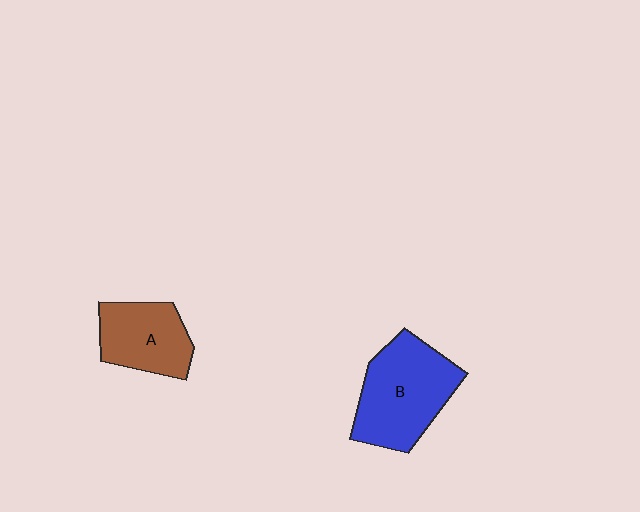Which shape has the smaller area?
Shape A (brown).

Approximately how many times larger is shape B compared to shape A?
Approximately 1.5 times.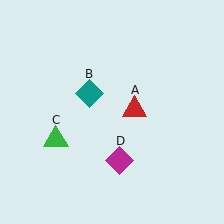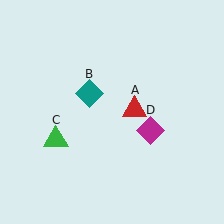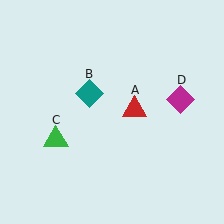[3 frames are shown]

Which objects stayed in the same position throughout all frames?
Red triangle (object A) and teal diamond (object B) and green triangle (object C) remained stationary.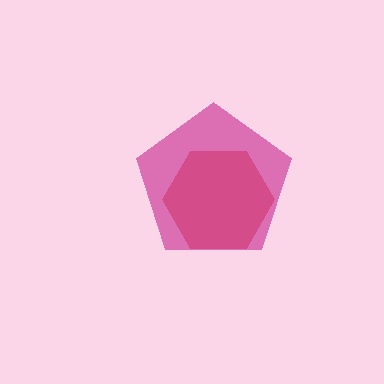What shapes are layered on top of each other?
The layered shapes are: a red hexagon, a magenta pentagon.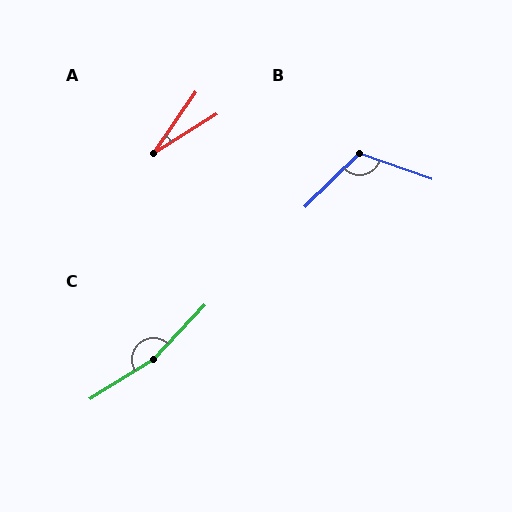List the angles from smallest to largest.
A (23°), B (116°), C (165°).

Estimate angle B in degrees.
Approximately 116 degrees.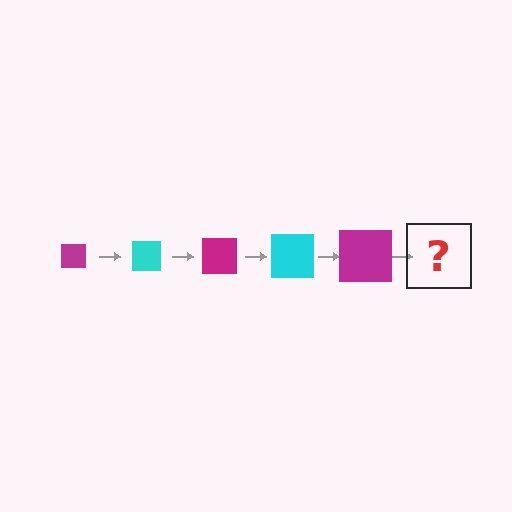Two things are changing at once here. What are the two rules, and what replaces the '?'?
The two rules are that the square grows larger each step and the color cycles through magenta and cyan. The '?' should be a cyan square, larger than the previous one.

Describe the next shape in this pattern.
It should be a cyan square, larger than the previous one.